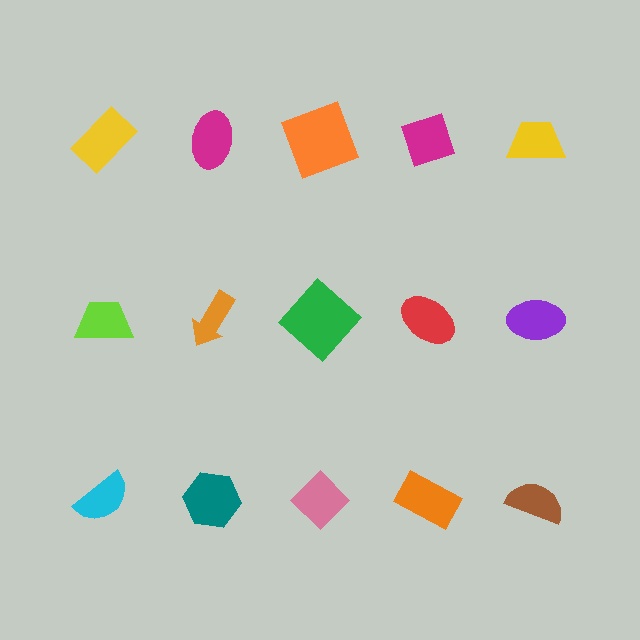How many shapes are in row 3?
5 shapes.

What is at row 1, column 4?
A magenta diamond.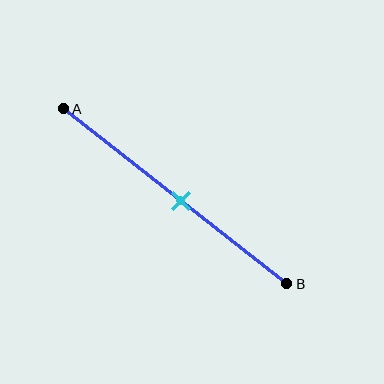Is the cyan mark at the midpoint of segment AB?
Yes, the mark is approximately at the midpoint.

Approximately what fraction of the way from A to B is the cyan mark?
The cyan mark is approximately 55% of the way from A to B.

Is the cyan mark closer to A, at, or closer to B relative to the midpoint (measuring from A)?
The cyan mark is approximately at the midpoint of segment AB.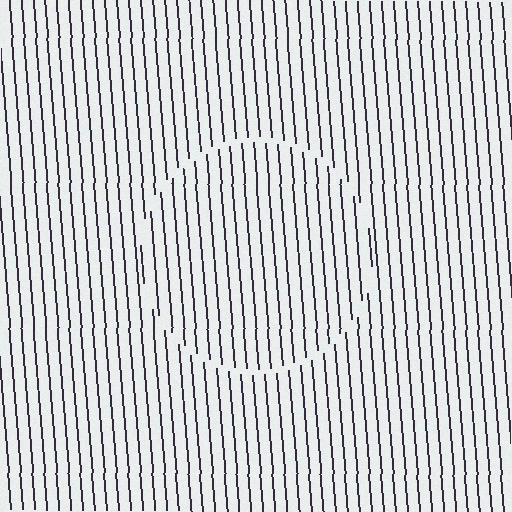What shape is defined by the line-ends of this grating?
An illusory circle. The interior of the shape contains the same grating, shifted by half a period — the contour is defined by the phase discontinuity where line-ends from the inner and outer gratings abut.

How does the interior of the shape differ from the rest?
The interior of the shape contains the same grating, shifted by half a period — the contour is defined by the phase discontinuity where line-ends from the inner and outer gratings abut.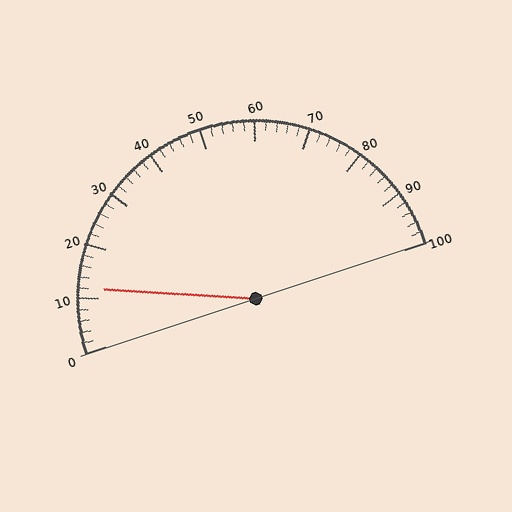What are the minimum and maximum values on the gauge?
The gauge ranges from 0 to 100.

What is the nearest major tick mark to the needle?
The nearest major tick mark is 10.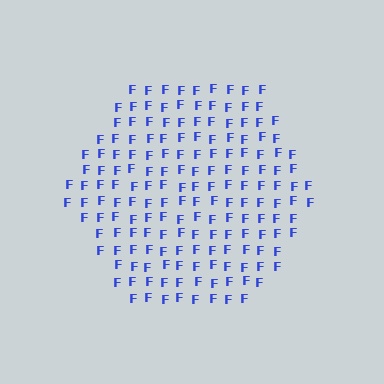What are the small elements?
The small elements are letter F's.